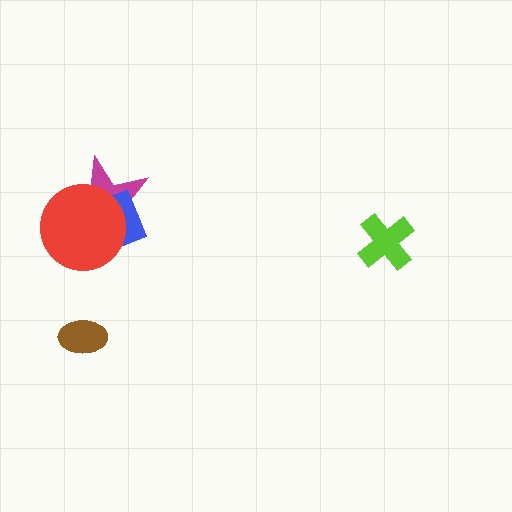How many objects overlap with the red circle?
2 objects overlap with the red circle.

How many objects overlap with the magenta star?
2 objects overlap with the magenta star.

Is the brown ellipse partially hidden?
No, no other shape covers it.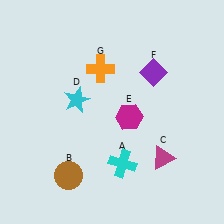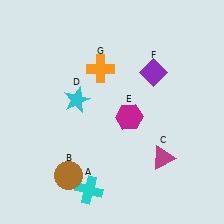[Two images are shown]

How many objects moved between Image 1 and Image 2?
1 object moved between the two images.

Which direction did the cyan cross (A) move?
The cyan cross (A) moved left.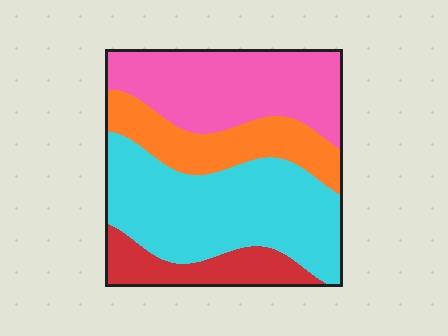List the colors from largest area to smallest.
From largest to smallest: cyan, pink, orange, red.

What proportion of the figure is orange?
Orange takes up about one sixth (1/6) of the figure.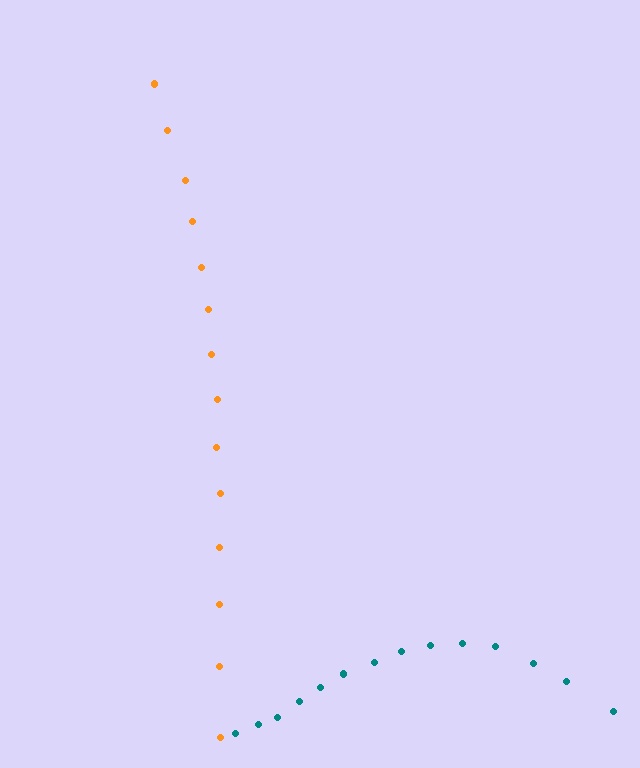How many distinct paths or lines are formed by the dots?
There are 2 distinct paths.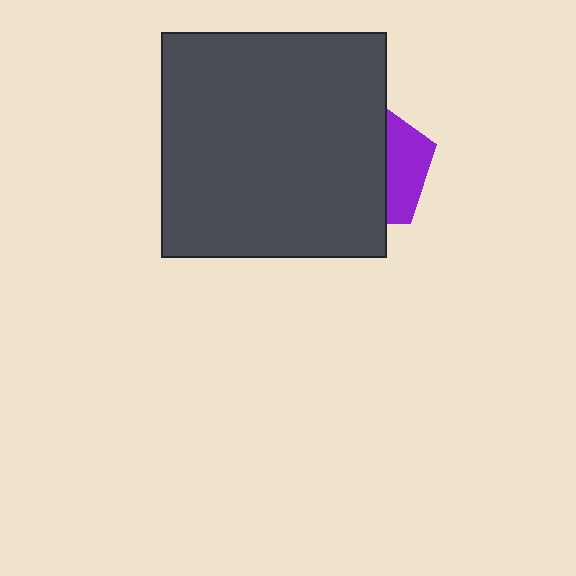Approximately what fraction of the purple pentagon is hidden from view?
Roughly 69% of the purple pentagon is hidden behind the dark gray square.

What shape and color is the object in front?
The object in front is a dark gray square.